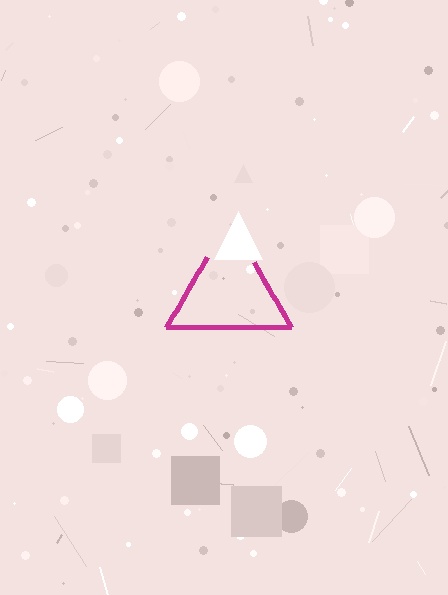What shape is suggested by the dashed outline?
The dashed outline suggests a triangle.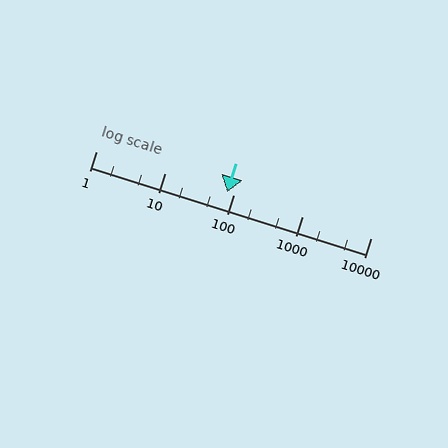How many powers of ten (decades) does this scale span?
The scale spans 4 decades, from 1 to 10000.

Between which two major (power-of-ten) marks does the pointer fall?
The pointer is between 10 and 100.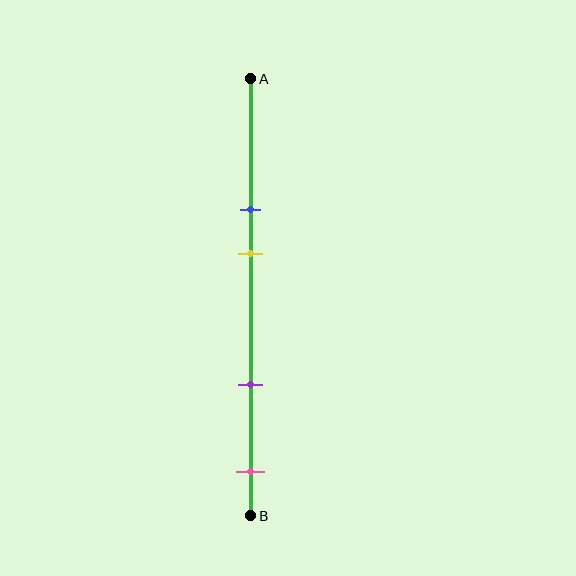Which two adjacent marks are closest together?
The blue and yellow marks are the closest adjacent pair.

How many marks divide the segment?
There are 4 marks dividing the segment.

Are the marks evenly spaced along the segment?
No, the marks are not evenly spaced.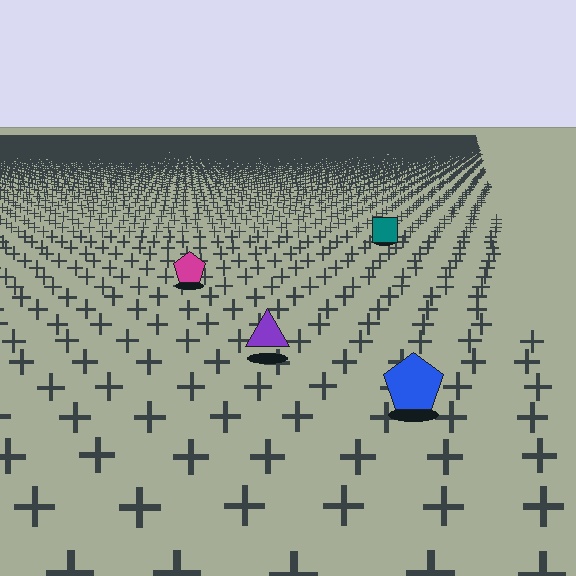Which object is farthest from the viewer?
The teal square is farthest from the viewer. It appears smaller and the ground texture around it is denser.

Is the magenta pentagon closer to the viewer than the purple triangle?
No. The purple triangle is closer — you can tell from the texture gradient: the ground texture is coarser near it.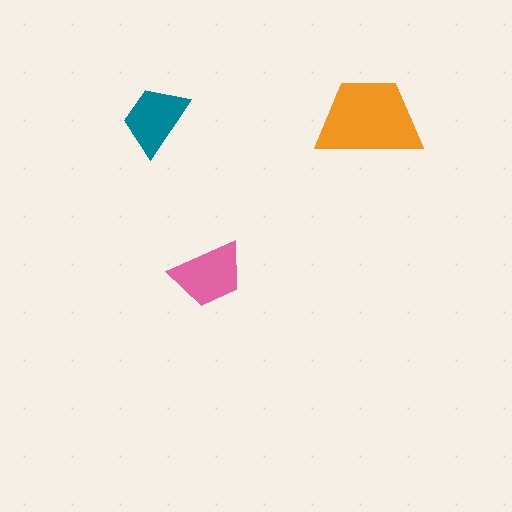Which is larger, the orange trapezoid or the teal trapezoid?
The orange one.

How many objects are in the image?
There are 3 objects in the image.